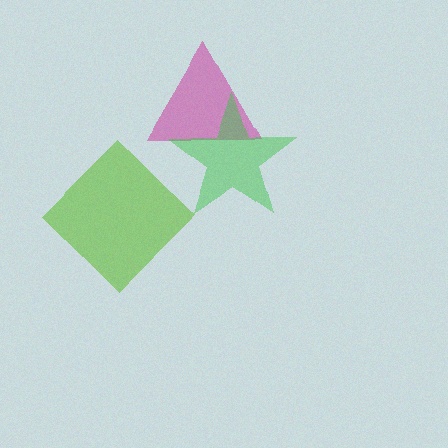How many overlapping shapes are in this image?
There are 3 overlapping shapes in the image.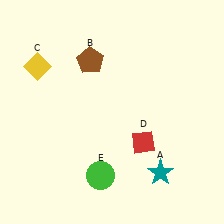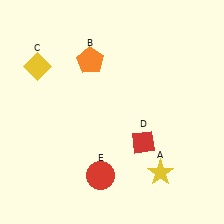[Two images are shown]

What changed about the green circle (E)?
In Image 1, E is green. In Image 2, it changed to red.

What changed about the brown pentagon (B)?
In Image 1, B is brown. In Image 2, it changed to orange.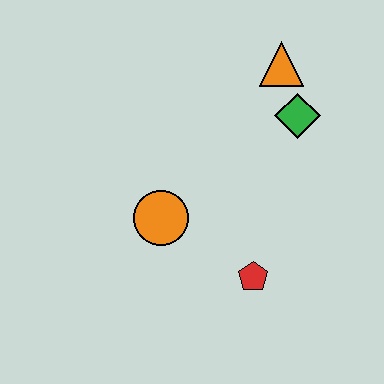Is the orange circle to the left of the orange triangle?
Yes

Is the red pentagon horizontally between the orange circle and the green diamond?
Yes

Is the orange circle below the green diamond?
Yes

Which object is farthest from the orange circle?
The orange triangle is farthest from the orange circle.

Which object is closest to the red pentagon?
The orange circle is closest to the red pentagon.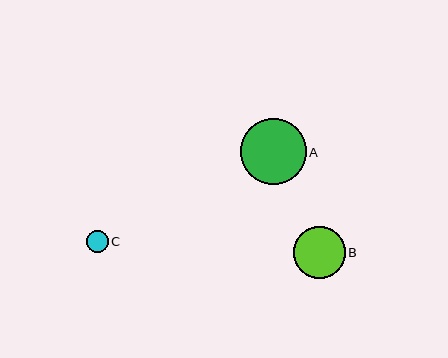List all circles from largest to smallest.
From largest to smallest: A, B, C.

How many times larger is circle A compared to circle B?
Circle A is approximately 1.3 times the size of circle B.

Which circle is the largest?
Circle A is the largest with a size of approximately 66 pixels.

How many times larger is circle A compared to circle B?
Circle A is approximately 1.3 times the size of circle B.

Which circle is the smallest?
Circle C is the smallest with a size of approximately 22 pixels.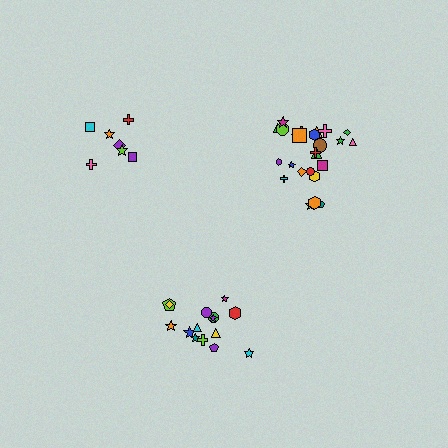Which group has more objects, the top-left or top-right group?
The top-right group.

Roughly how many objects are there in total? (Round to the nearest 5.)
Roughly 45 objects in total.